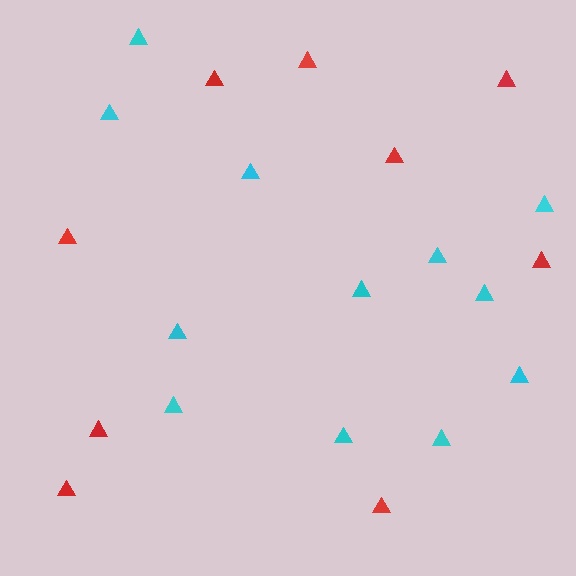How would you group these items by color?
There are 2 groups: one group of red triangles (9) and one group of cyan triangles (12).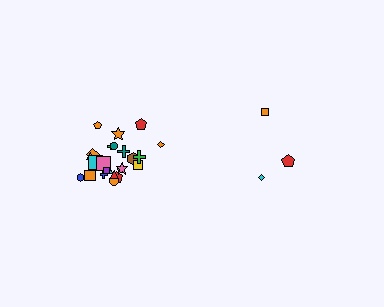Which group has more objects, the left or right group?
The left group.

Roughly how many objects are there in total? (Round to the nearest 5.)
Roughly 30 objects in total.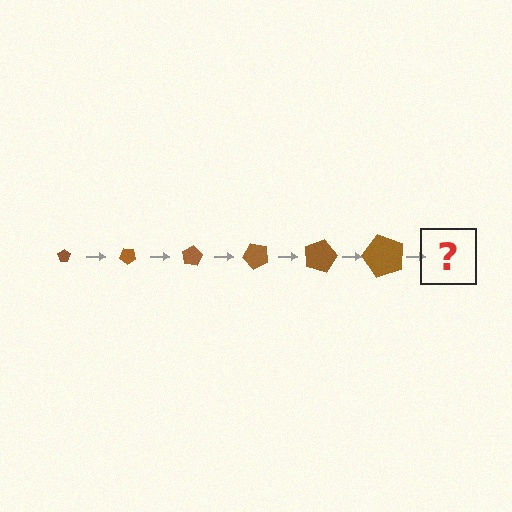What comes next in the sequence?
The next element should be a pentagon, larger than the previous one and rotated 240 degrees from the start.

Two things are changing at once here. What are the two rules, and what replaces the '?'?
The two rules are that the pentagon grows larger each step and it rotates 40 degrees each step. The '?' should be a pentagon, larger than the previous one and rotated 240 degrees from the start.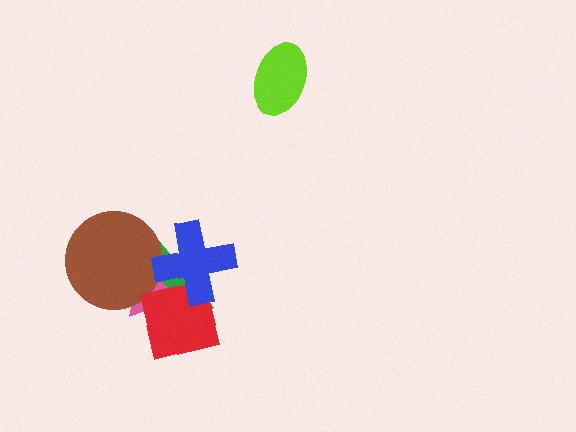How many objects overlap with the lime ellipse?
0 objects overlap with the lime ellipse.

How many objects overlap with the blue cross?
4 objects overlap with the blue cross.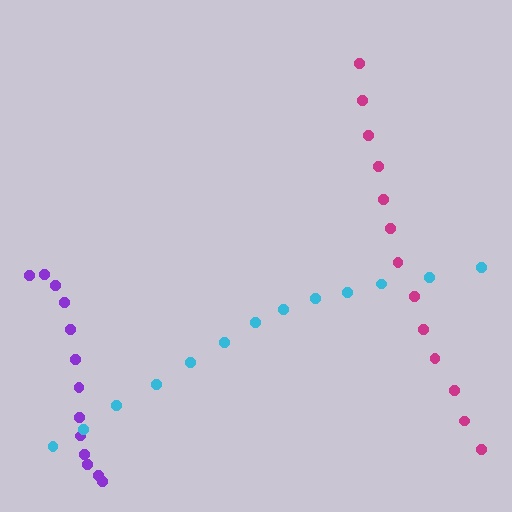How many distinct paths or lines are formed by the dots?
There are 3 distinct paths.